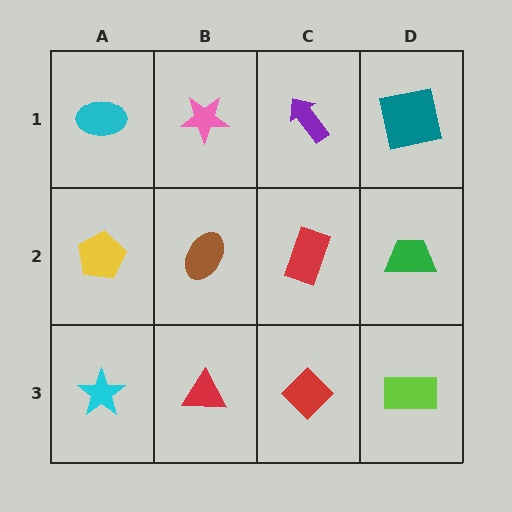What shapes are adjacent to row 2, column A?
A cyan ellipse (row 1, column A), a cyan star (row 3, column A), a brown ellipse (row 2, column B).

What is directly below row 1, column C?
A red rectangle.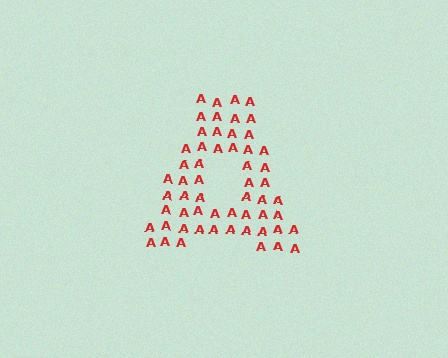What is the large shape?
The large shape is the letter A.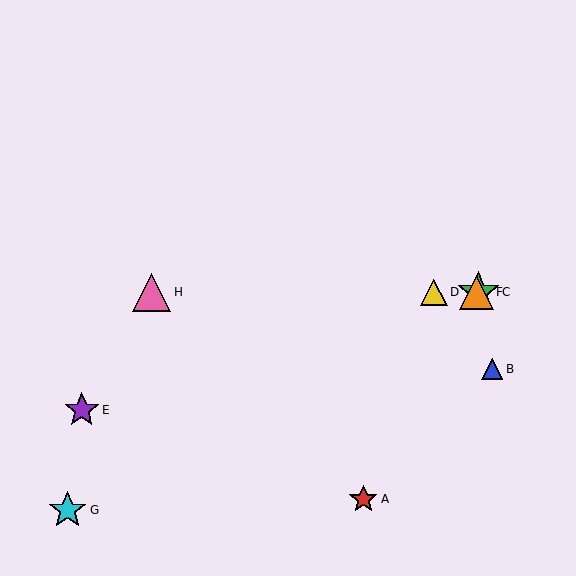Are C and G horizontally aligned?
No, C is at y≈292 and G is at y≈510.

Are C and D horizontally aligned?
Yes, both are at y≈292.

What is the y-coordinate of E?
Object E is at y≈410.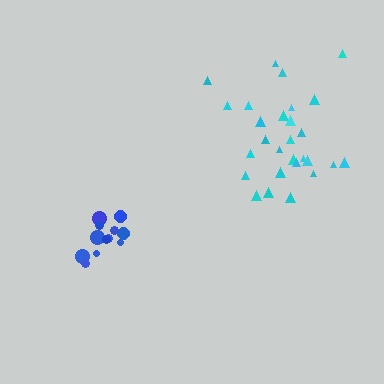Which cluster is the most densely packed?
Blue.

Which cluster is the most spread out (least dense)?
Cyan.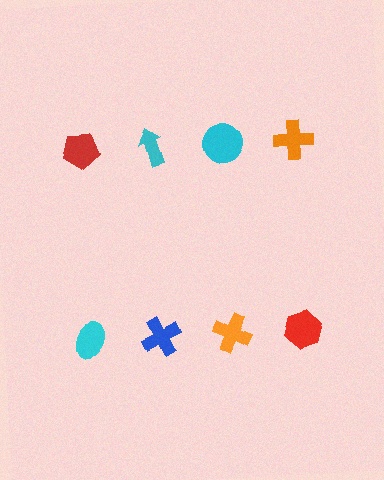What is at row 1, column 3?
A cyan circle.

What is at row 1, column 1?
A red pentagon.